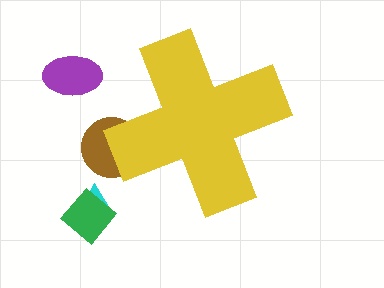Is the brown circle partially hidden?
Yes, the brown circle is partially hidden behind the yellow cross.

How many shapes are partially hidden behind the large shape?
1 shape is partially hidden.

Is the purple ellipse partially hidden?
No, the purple ellipse is fully visible.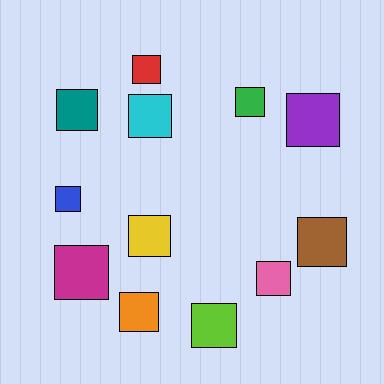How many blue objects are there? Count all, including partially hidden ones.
There is 1 blue object.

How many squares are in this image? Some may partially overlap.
There are 12 squares.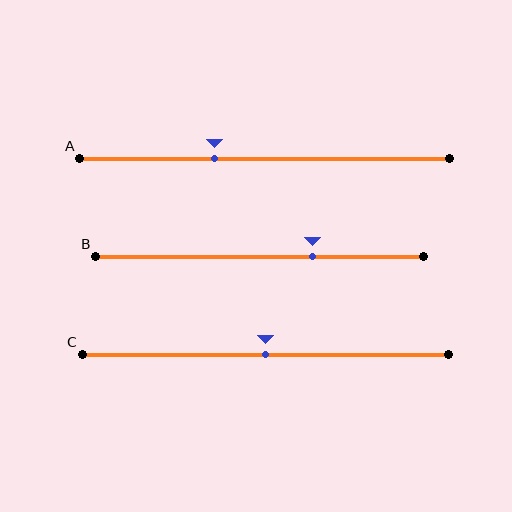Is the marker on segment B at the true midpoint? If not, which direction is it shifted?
No, the marker on segment B is shifted to the right by about 16% of the segment length.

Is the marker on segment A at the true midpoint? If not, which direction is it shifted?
No, the marker on segment A is shifted to the left by about 14% of the segment length.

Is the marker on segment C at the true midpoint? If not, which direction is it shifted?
Yes, the marker on segment C is at the true midpoint.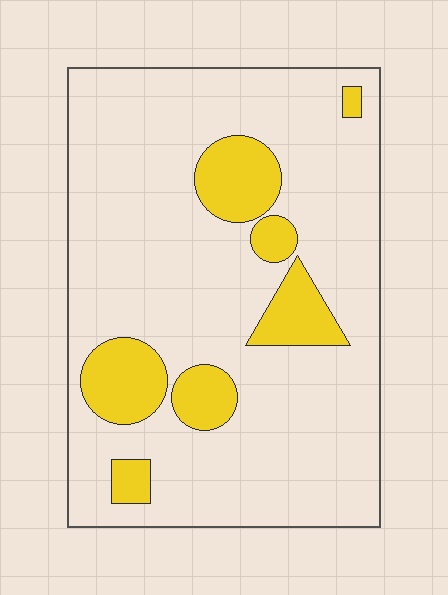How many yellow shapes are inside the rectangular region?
7.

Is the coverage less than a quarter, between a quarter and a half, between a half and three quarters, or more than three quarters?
Less than a quarter.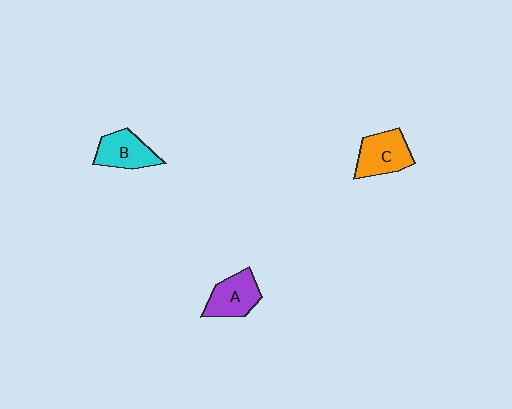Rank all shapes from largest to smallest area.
From largest to smallest: C (orange), A (purple), B (cyan).